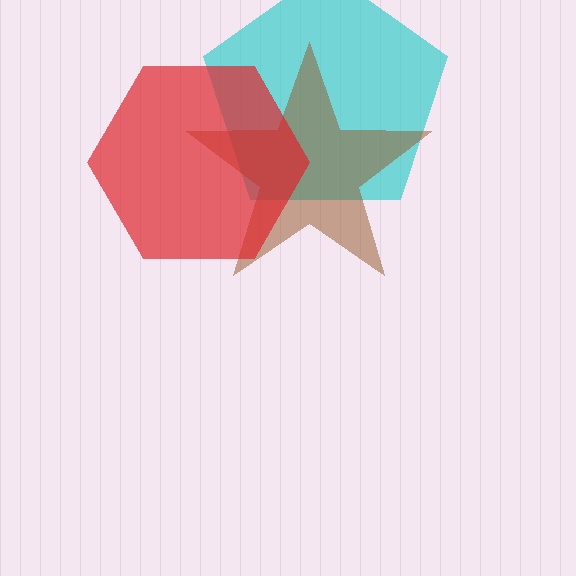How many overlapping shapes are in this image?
There are 3 overlapping shapes in the image.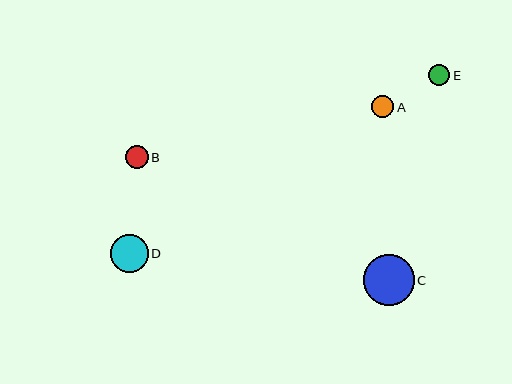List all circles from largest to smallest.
From largest to smallest: C, D, B, A, E.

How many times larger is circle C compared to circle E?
Circle C is approximately 2.4 times the size of circle E.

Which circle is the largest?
Circle C is the largest with a size of approximately 51 pixels.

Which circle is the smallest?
Circle E is the smallest with a size of approximately 21 pixels.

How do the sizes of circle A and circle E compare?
Circle A and circle E are approximately the same size.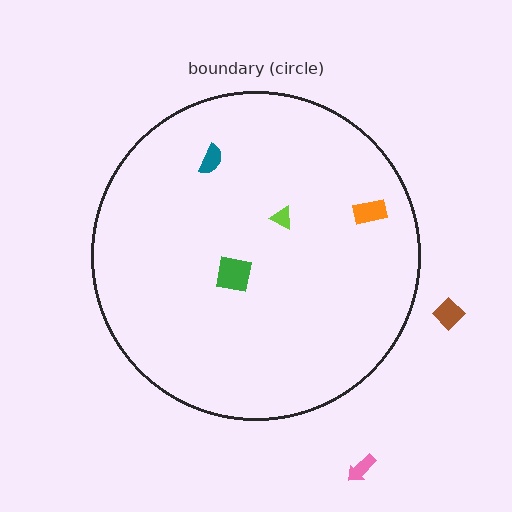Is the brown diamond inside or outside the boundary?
Outside.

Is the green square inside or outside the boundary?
Inside.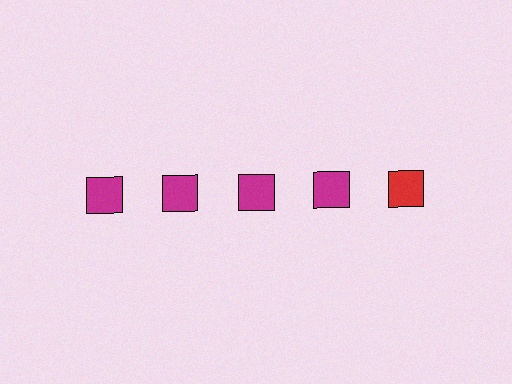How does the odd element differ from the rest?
It has a different color: red instead of magenta.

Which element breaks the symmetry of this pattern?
The red square in the top row, rightmost column breaks the symmetry. All other shapes are magenta squares.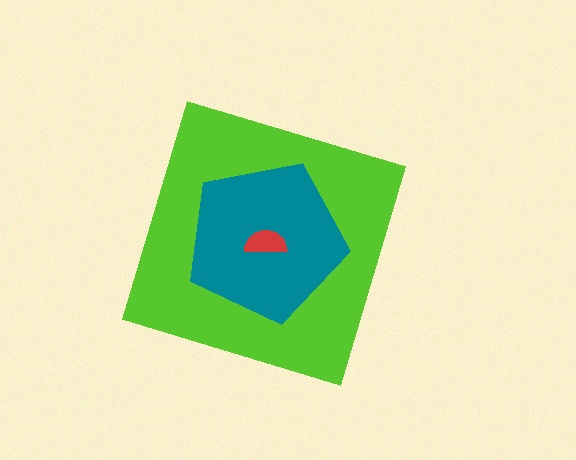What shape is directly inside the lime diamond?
The teal pentagon.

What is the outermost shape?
The lime diamond.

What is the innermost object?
The red semicircle.